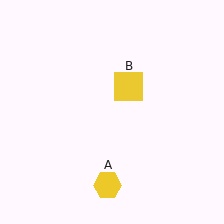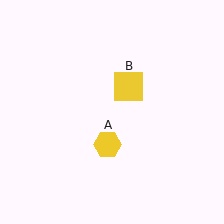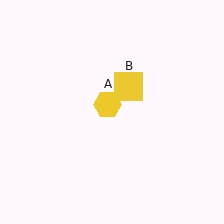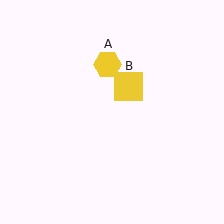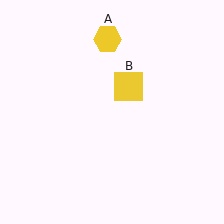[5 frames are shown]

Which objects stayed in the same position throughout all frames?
Yellow square (object B) remained stationary.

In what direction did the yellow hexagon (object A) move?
The yellow hexagon (object A) moved up.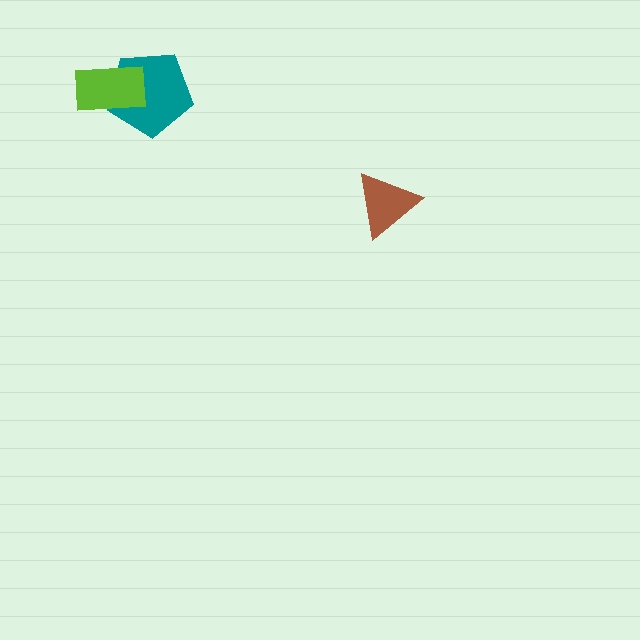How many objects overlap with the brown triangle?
0 objects overlap with the brown triangle.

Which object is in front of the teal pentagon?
The lime rectangle is in front of the teal pentagon.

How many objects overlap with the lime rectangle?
1 object overlaps with the lime rectangle.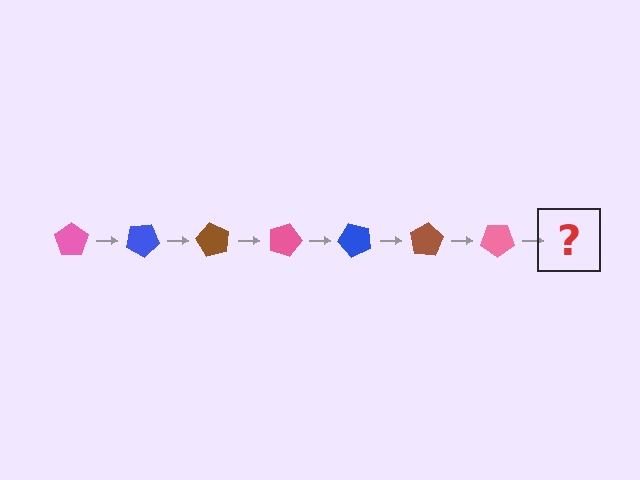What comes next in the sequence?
The next element should be a blue pentagon, rotated 210 degrees from the start.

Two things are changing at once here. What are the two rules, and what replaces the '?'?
The two rules are that it rotates 30 degrees each step and the color cycles through pink, blue, and brown. The '?' should be a blue pentagon, rotated 210 degrees from the start.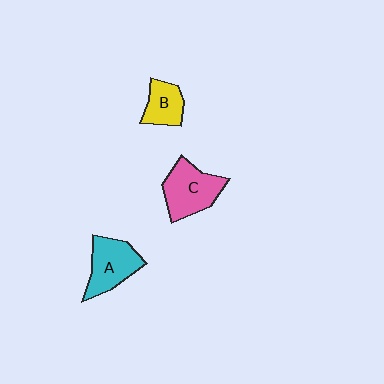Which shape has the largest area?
Shape C (pink).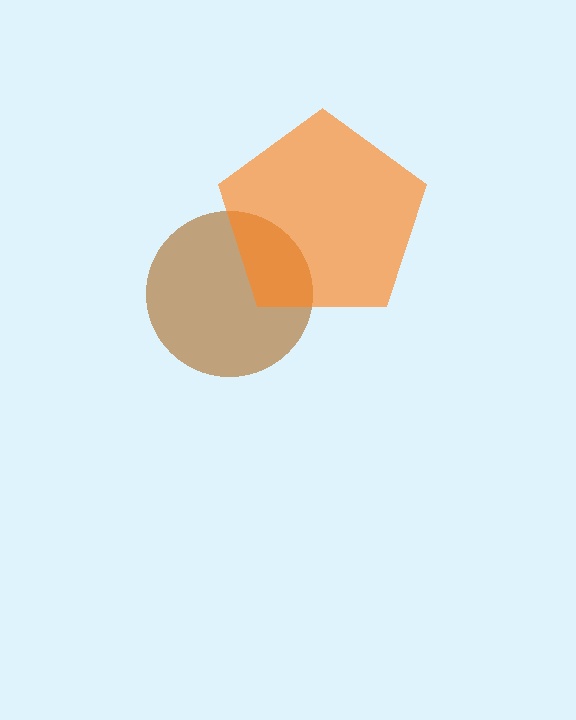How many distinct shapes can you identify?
There are 2 distinct shapes: a brown circle, an orange pentagon.